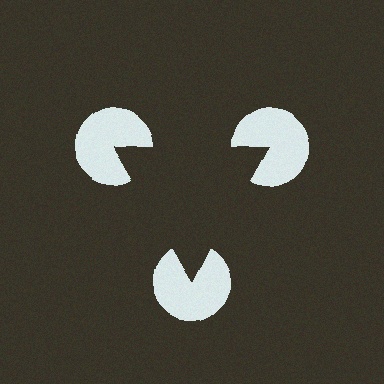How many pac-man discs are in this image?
There are 3 — one at each vertex of the illusory triangle.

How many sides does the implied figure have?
3 sides.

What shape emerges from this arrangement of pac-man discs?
An illusory triangle — its edges are inferred from the aligned wedge cuts in the pac-man discs, not physically drawn.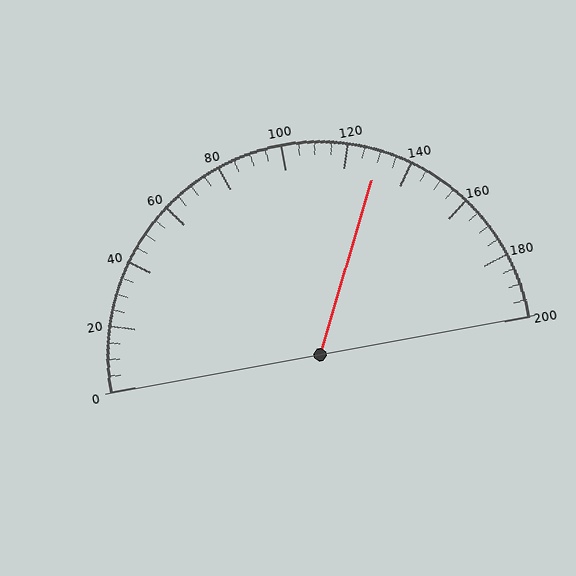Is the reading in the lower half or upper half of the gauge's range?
The reading is in the upper half of the range (0 to 200).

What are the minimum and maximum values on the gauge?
The gauge ranges from 0 to 200.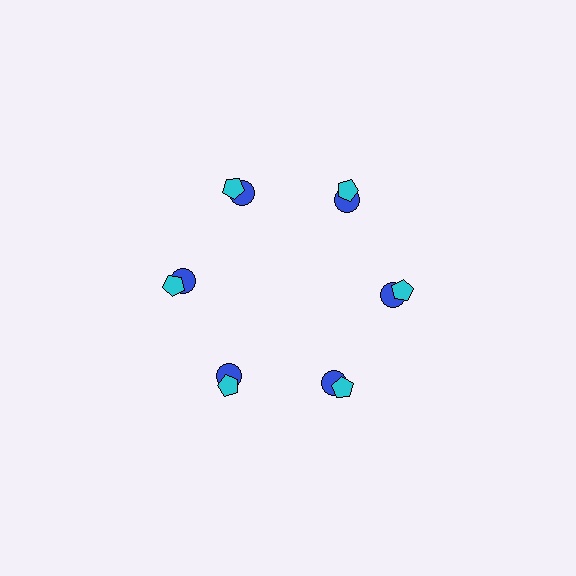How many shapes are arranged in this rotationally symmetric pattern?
There are 12 shapes, arranged in 6 groups of 2.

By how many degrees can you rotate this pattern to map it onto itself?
The pattern maps onto itself every 60 degrees of rotation.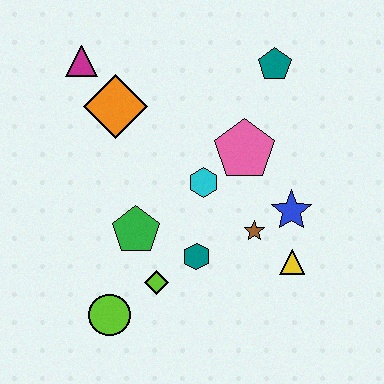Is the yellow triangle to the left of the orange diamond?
No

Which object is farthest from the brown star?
The magenta triangle is farthest from the brown star.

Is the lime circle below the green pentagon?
Yes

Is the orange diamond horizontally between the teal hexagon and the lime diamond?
No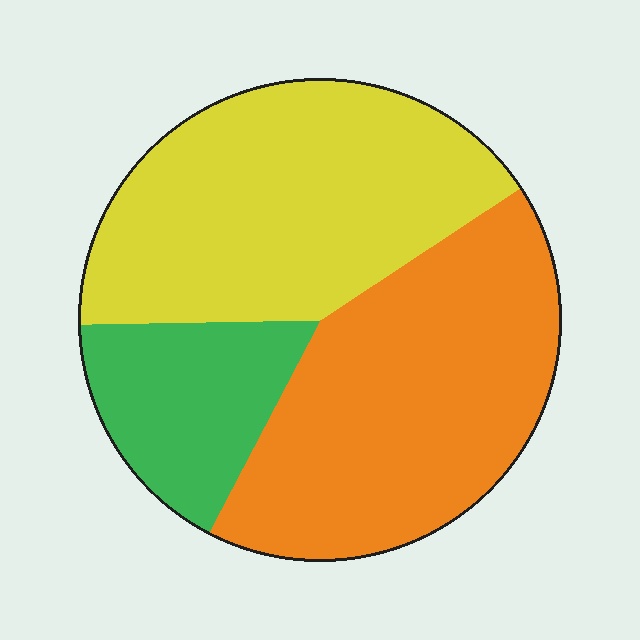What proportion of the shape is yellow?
Yellow takes up between a quarter and a half of the shape.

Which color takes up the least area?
Green, at roughly 15%.